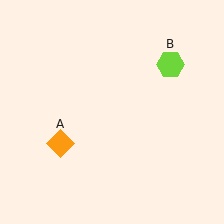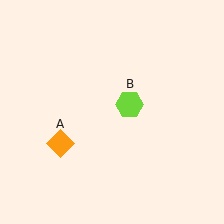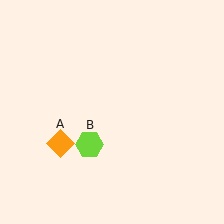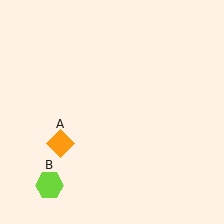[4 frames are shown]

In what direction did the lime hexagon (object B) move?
The lime hexagon (object B) moved down and to the left.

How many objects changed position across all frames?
1 object changed position: lime hexagon (object B).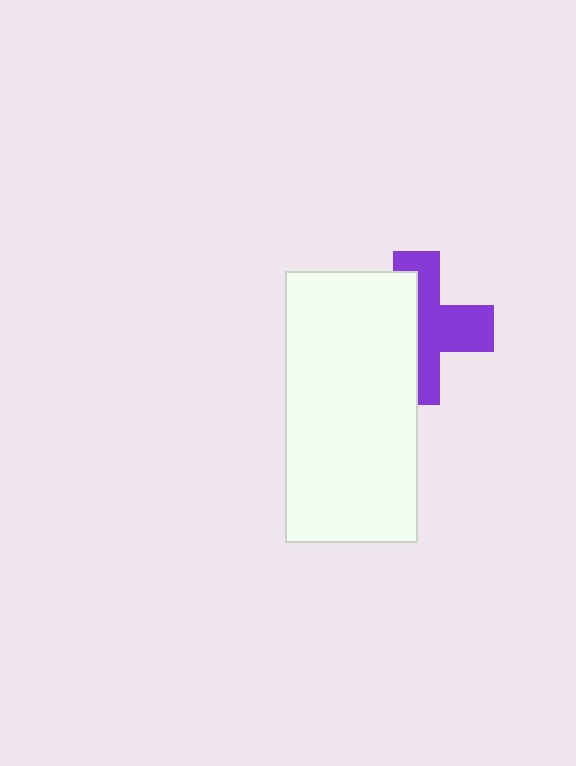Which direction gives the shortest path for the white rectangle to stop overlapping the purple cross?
Moving left gives the shortest separation.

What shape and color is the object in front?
The object in front is a white rectangle.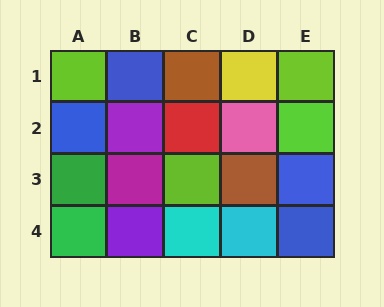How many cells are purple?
2 cells are purple.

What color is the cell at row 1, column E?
Lime.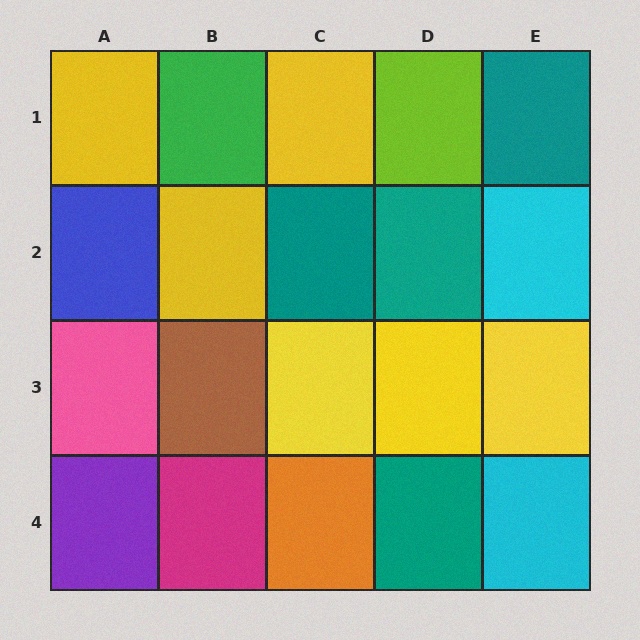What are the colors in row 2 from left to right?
Blue, yellow, teal, teal, cyan.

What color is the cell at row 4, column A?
Purple.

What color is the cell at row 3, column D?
Yellow.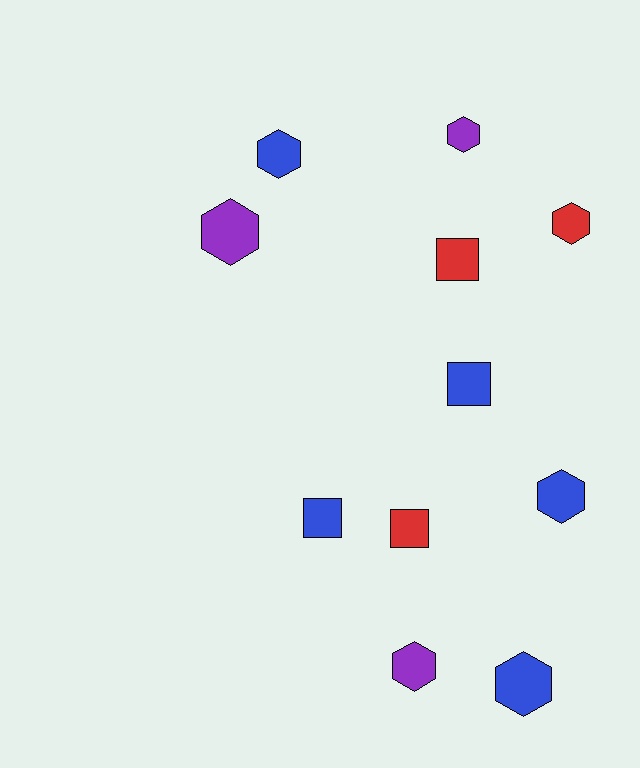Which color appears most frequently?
Blue, with 5 objects.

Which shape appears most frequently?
Hexagon, with 7 objects.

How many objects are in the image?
There are 11 objects.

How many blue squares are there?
There are 2 blue squares.